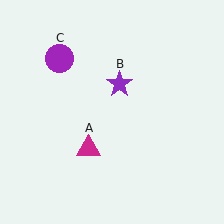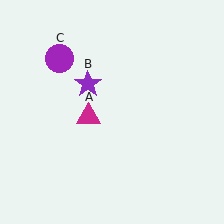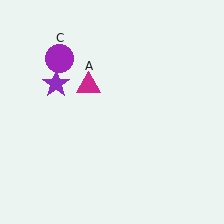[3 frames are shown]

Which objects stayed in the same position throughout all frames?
Purple circle (object C) remained stationary.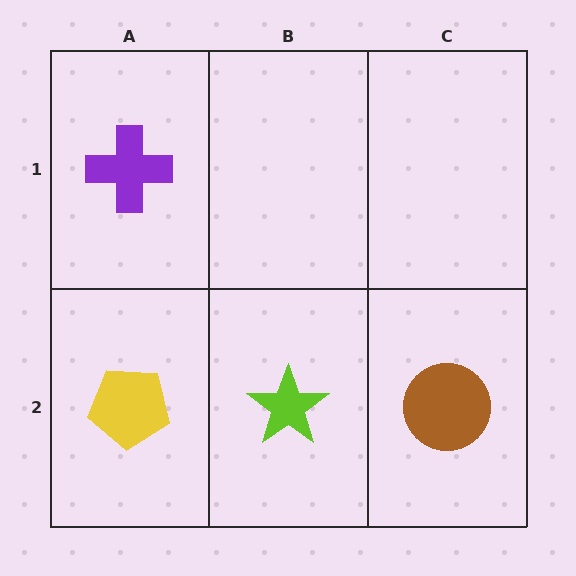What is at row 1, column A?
A purple cross.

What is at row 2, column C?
A brown circle.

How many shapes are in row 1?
1 shape.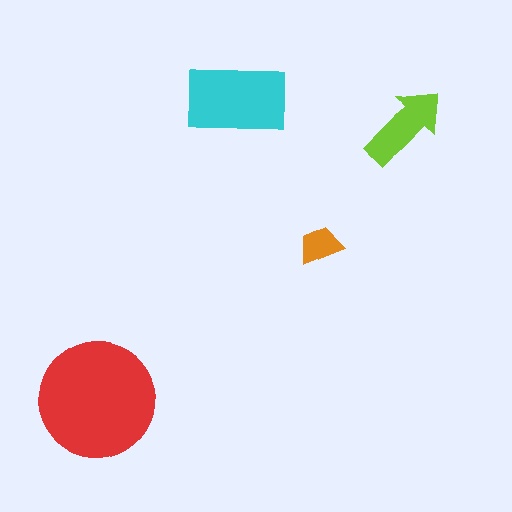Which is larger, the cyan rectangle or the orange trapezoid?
The cyan rectangle.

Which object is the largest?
The red circle.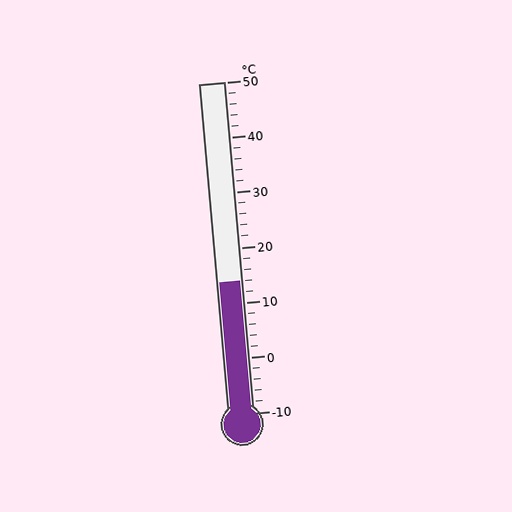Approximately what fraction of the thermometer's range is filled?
The thermometer is filled to approximately 40% of its range.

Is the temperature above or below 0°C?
The temperature is above 0°C.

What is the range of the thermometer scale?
The thermometer scale ranges from -10°C to 50°C.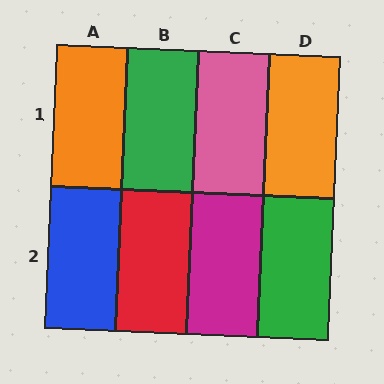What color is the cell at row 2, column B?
Red.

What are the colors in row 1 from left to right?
Orange, green, pink, orange.